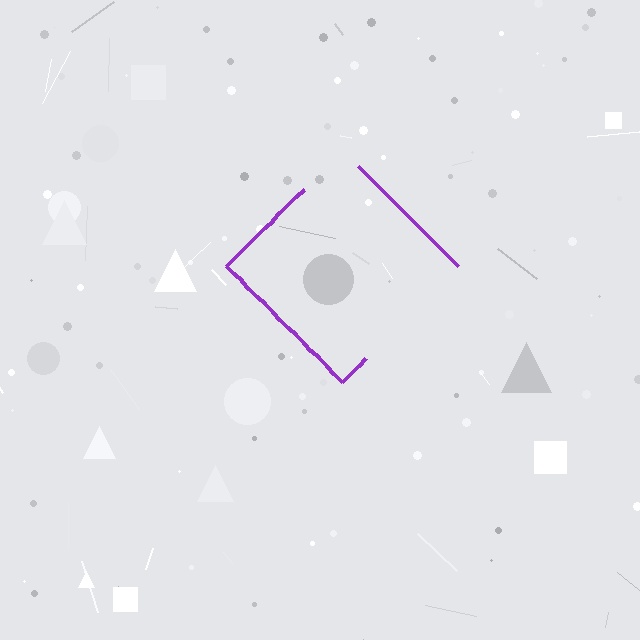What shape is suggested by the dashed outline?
The dashed outline suggests a diamond.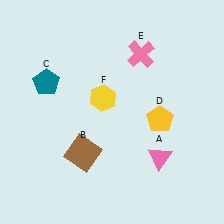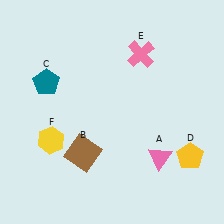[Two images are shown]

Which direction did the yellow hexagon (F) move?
The yellow hexagon (F) moved left.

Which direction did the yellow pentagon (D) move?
The yellow pentagon (D) moved down.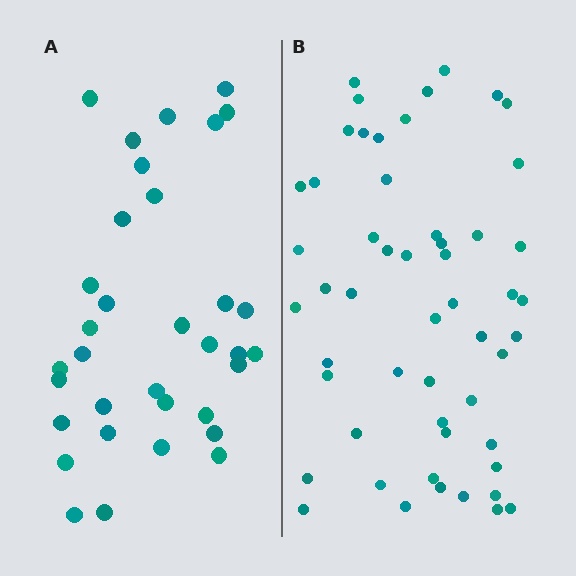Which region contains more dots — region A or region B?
Region B (the right region) has more dots.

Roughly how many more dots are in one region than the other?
Region B has approximately 20 more dots than region A.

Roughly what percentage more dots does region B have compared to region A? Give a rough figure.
About 55% more.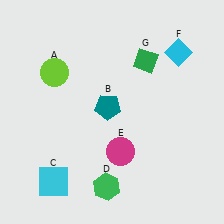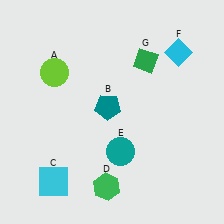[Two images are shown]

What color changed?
The circle (E) changed from magenta in Image 1 to teal in Image 2.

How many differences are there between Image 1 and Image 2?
There is 1 difference between the two images.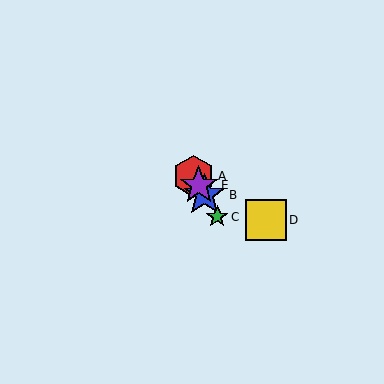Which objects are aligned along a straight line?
Objects A, B, C, E are aligned along a straight line.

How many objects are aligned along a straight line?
4 objects (A, B, C, E) are aligned along a straight line.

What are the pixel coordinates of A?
Object A is at (194, 176).